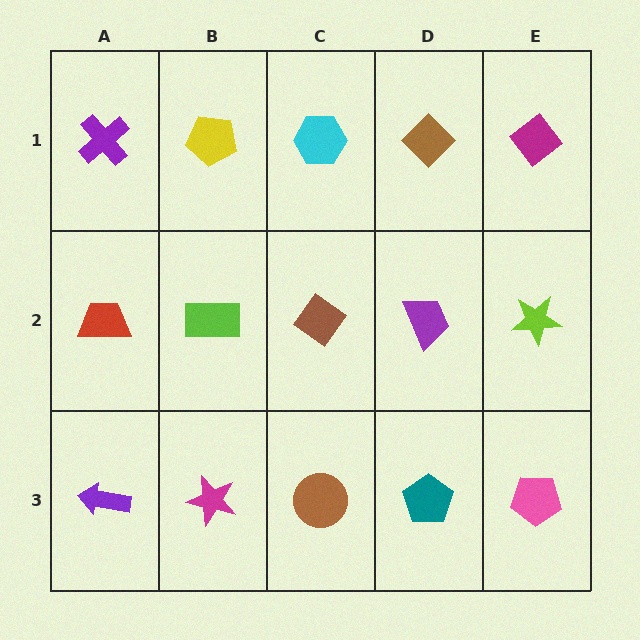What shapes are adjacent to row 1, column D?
A purple trapezoid (row 2, column D), a cyan hexagon (row 1, column C), a magenta diamond (row 1, column E).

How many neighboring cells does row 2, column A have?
3.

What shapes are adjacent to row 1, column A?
A red trapezoid (row 2, column A), a yellow pentagon (row 1, column B).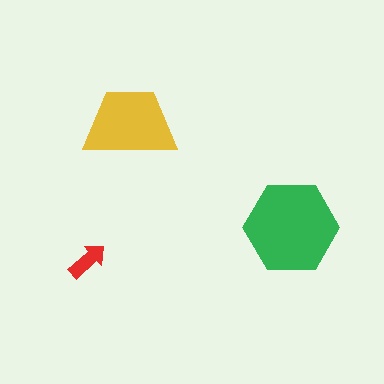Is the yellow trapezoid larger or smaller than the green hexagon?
Smaller.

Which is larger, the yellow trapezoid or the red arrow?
The yellow trapezoid.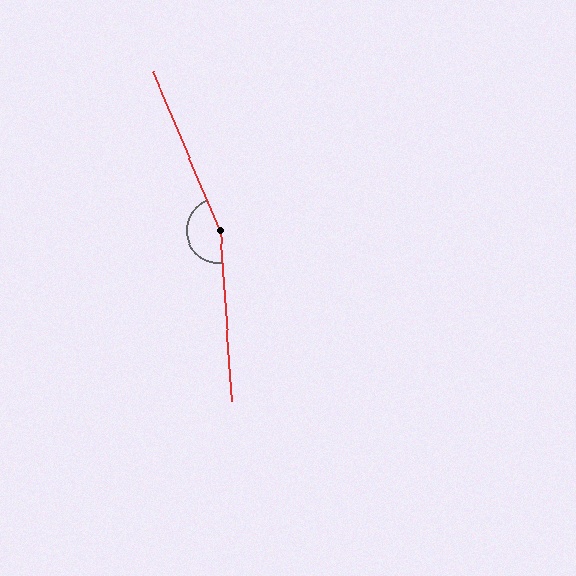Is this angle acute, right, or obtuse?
It is obtuse.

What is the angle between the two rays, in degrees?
Approximately 161 degrees.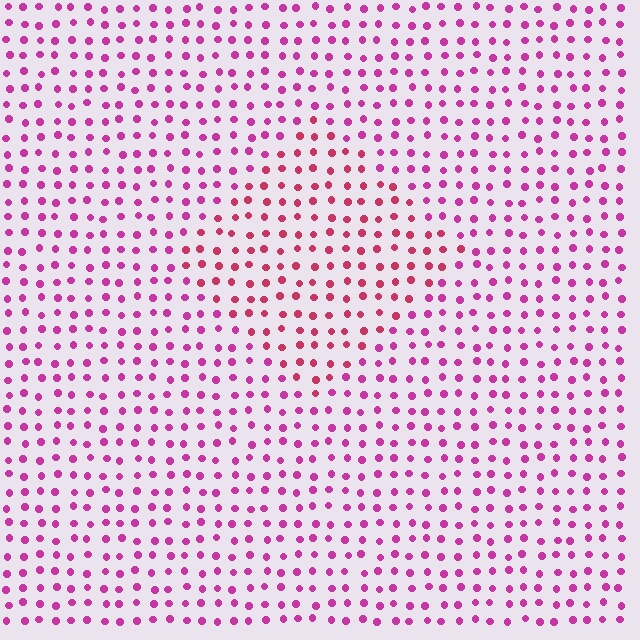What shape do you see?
I see a diamond.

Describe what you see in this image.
The image is filled with small magenta elements in a uniform arrangement. A diamond-shaped region is visible where the elements are tinted to a slightly different hue, forming a subtle color boundary.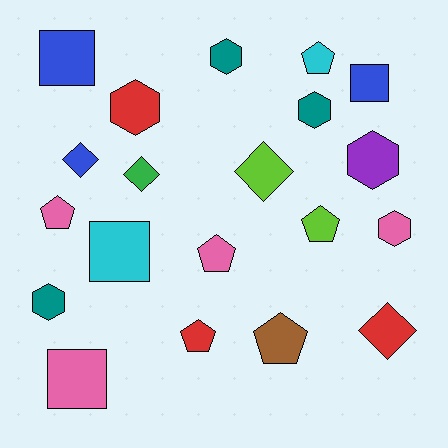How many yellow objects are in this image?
There are no yellow objects.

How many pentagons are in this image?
There are 6 pentagons.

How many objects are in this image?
There are 20 objects.